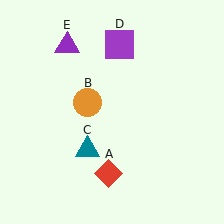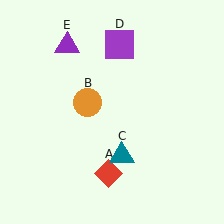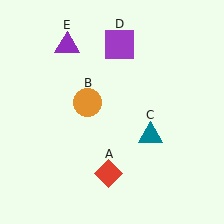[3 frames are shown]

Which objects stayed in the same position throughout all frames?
Red diamond (object A) and orange circle (object B) and purple square (object D) and purple triangle (object E) remained stationary.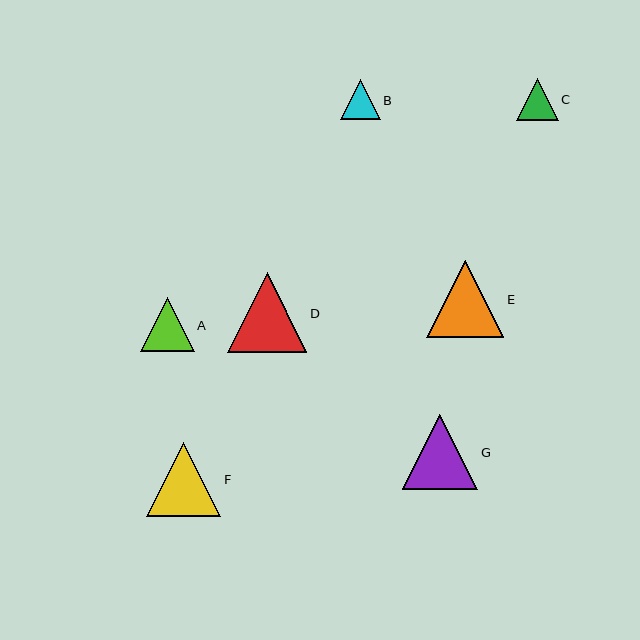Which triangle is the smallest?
Triangle B is the smallest with a size of approximately 40 pixels.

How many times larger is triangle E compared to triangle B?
Triangle E is approximately 1.9 times the size of triangle B.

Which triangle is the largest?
Triangle D is the largest with a size of approximately 79 pixels.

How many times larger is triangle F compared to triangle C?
Triangle F is approximately 1.8 times the size of triangle C.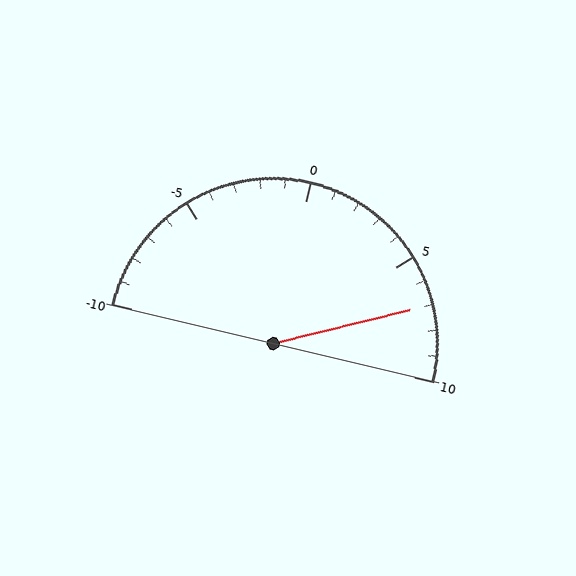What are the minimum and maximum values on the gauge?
The gauge ranges from -10 to 10.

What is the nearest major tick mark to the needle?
The nearest major tick mark is 5.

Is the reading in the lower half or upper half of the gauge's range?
The reading is in the upper half of the range (-10 to 10).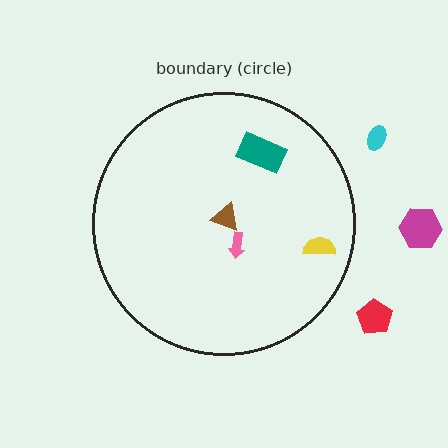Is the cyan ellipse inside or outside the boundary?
Outside.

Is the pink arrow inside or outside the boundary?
Inside.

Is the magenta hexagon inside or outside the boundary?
Outside.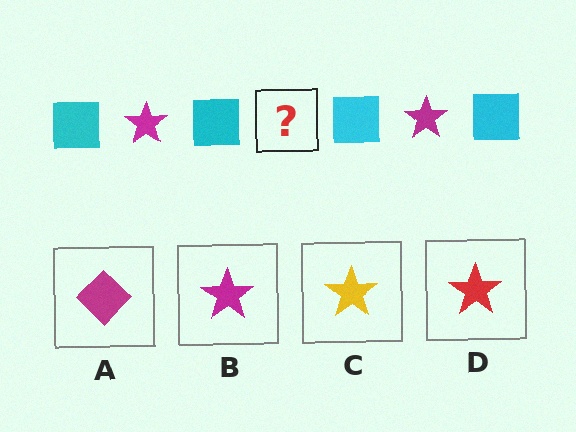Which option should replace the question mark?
Option B.